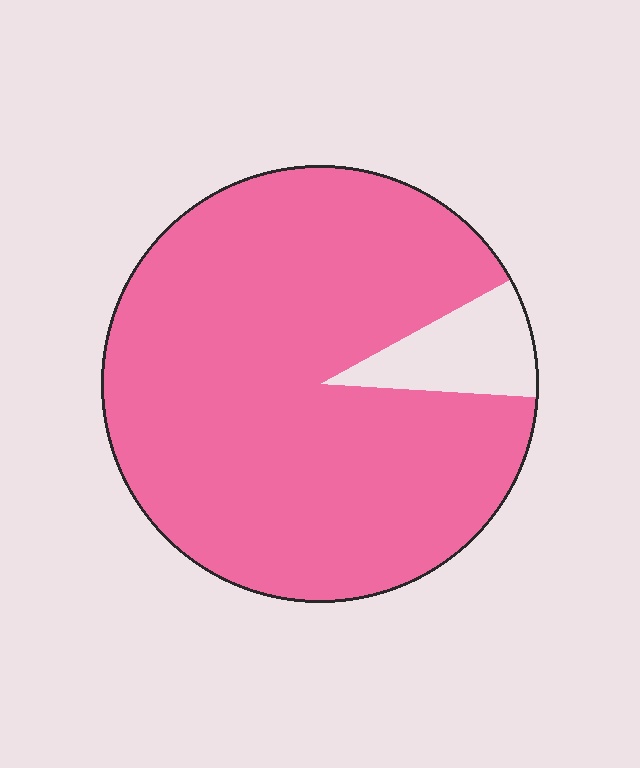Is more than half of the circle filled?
Yes.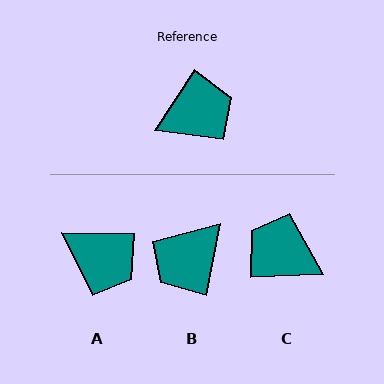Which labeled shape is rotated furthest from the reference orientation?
B, about 158 degrees away.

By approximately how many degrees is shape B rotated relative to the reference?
Approximately 158 degrees clockwise.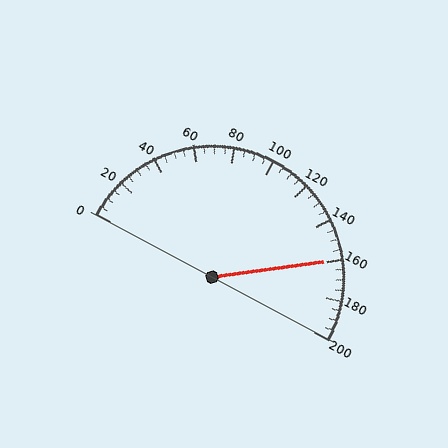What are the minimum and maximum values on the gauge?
The gauge ranges from 0 to 200.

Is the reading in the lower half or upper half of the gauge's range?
The reading is in the upper half of the range (0 to 200).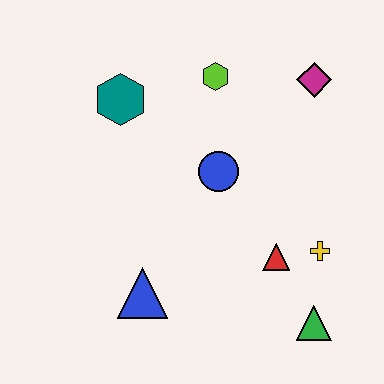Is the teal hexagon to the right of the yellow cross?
No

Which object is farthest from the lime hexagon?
The green triangle is farthest from the lime hexagon.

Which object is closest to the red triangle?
The yellow cross is closest to the red triangle.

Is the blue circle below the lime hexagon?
Yes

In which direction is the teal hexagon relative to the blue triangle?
The teal hexagon is above the blue triangle.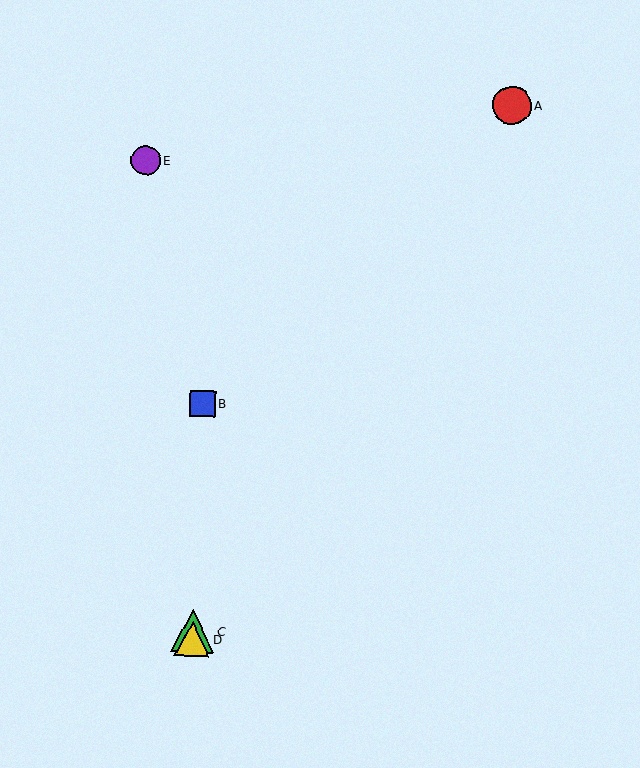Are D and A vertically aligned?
No, D is at x≈192 and A is at x≈512.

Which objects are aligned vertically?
Objects B, C, D are aligned vertically.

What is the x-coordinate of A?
Object A is at x≈512.